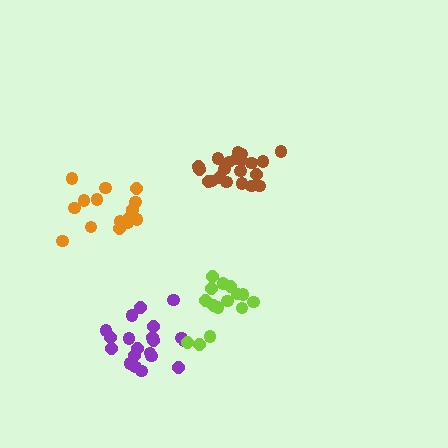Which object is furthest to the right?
The brown cluster is rightmost.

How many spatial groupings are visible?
There are 4 spatial groupings.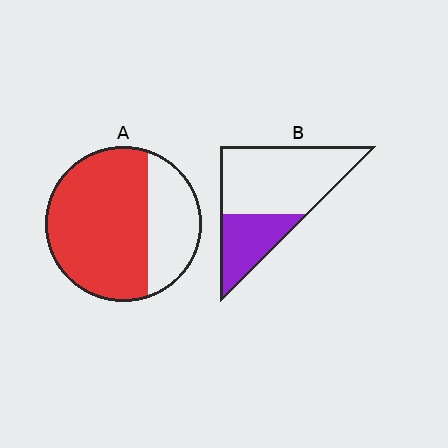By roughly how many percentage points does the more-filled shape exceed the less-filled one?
By roughly 40 percentage points (A over B).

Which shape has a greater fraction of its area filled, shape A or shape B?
Shape A.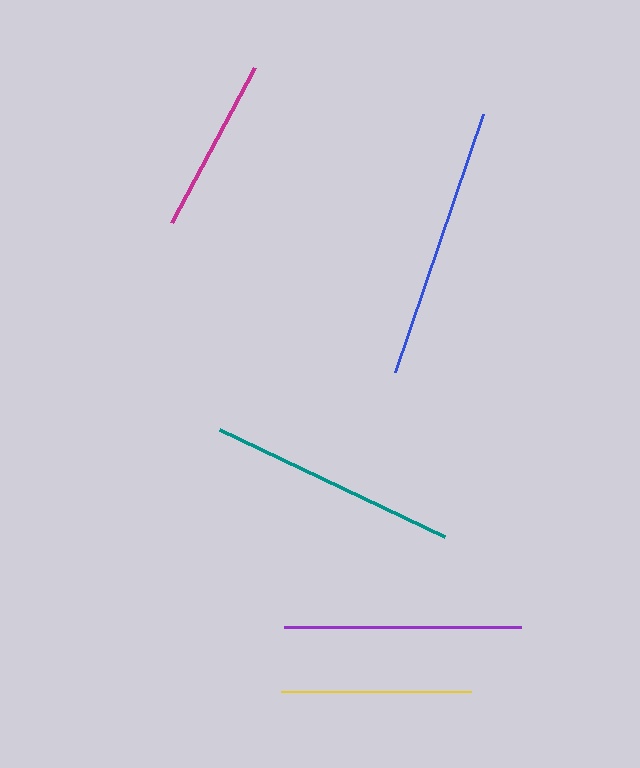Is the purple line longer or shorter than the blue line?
The blue line is longer than the purple line.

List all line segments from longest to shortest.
From longest to shortest: blue, teal, purple, yellow, magenta.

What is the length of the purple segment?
The purple segment is approximately 237 pixels long.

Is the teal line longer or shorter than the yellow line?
The teal line is longer than the yellow line.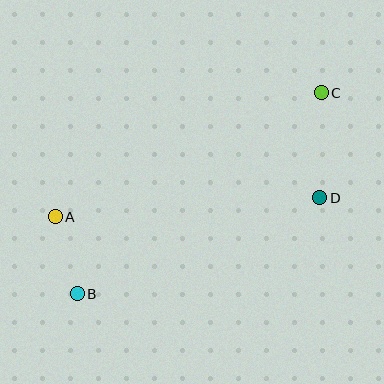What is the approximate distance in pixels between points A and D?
The distance between A and D is approximately 265 pixels.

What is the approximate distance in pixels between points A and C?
The distance between A and C is approximately 294 pixels.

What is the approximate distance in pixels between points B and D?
The distance between B and D is approximately 261 pixels.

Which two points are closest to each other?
Points A and B are closest to each other.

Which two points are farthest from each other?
Points B and C are farthest from each other.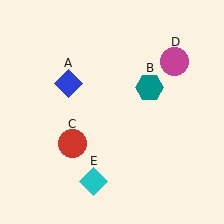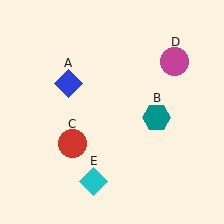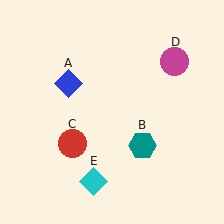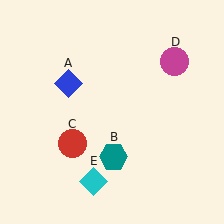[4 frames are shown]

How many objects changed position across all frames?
1 object changed position: teal hexagon (object B).